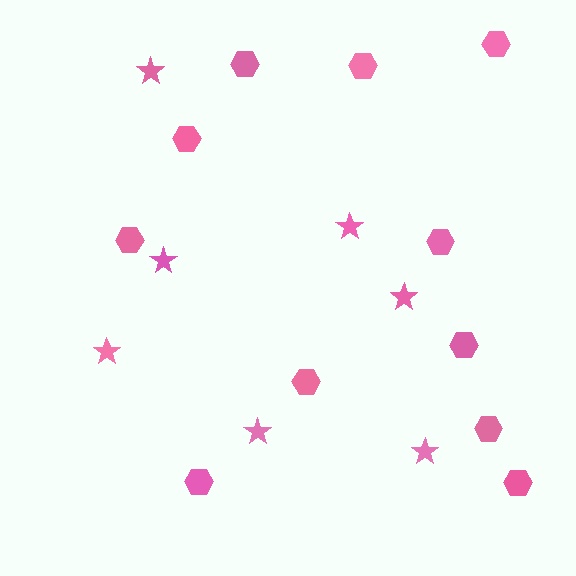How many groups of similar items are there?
There are 2 groups: one group of stars (7) and one group of hexagons (11).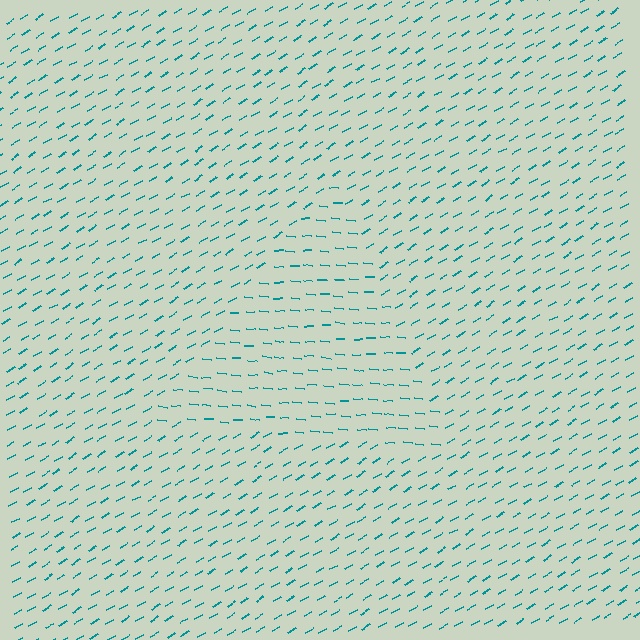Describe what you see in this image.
The image is filled with small teal line segments. A triangle region in the image has lines oriented differently from the surrounding lines, creating a visible texture boundary.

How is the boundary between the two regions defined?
The boundary is defined purely by a change in line orientation (approximately 35 degrees difference). All lines are the same color and thickness.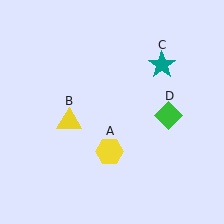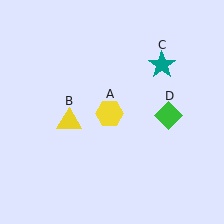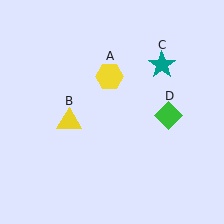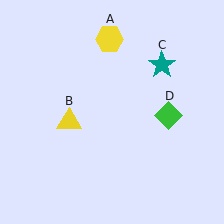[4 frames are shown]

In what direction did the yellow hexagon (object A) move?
The yellow hexagon (object A) moved up.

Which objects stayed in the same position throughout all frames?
Yellow triangle (object B) and teal star (object C) and green diamond (object D) remained stationary.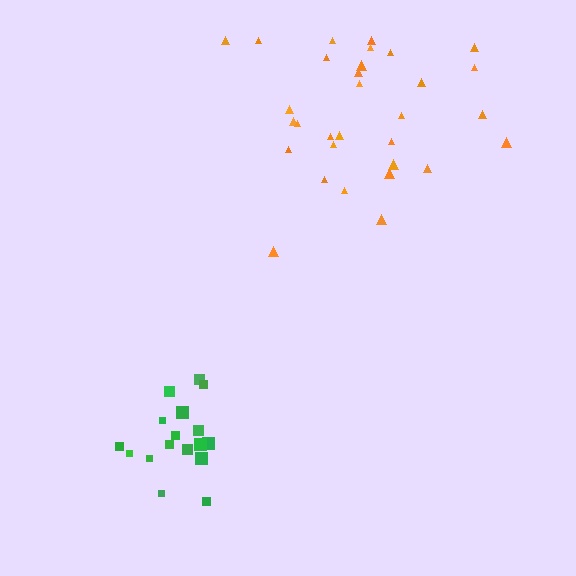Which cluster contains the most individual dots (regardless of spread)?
Orange (31).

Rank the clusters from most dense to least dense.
green, orange.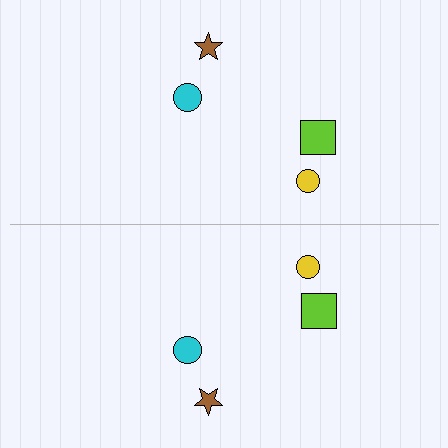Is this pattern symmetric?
Yes, this pattern has bilateral (reflection) symmetry.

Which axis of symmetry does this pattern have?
The pattern has a horizontal axis of symmetry running through the center of the image.